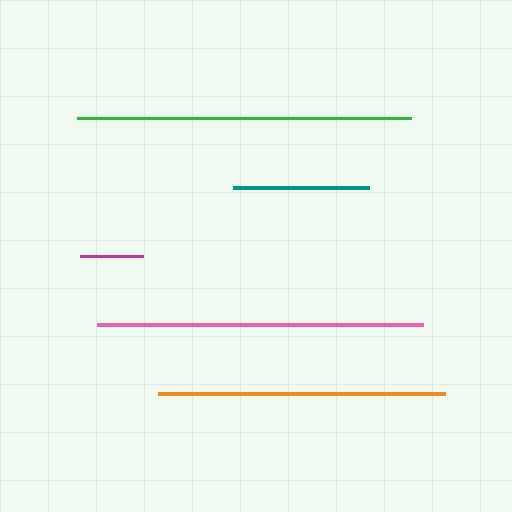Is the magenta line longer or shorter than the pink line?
The pink line is longer than the magenta line.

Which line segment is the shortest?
The magenta line is the shortest at approximately 63 pixels.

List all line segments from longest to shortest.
From longest to shortest: green, pink, orange, teal, magenta.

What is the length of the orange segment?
The orange segment is approximately 287 pixels long.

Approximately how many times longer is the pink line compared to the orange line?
The pink line is approximately 1.1 times the length of the orange line.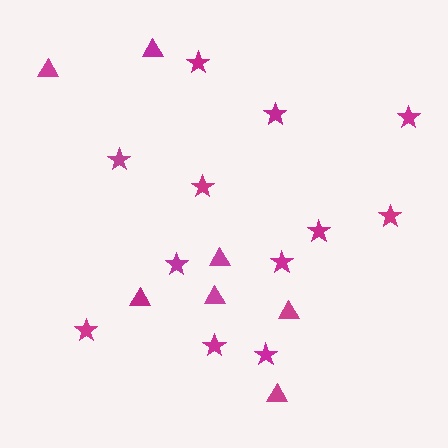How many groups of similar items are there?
There are 2 groups: one group of stars (12) and one group of triangles (7).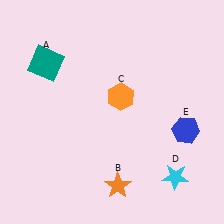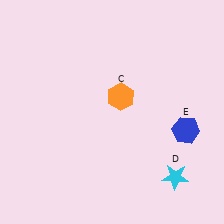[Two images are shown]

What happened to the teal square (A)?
The teal square (A) was removed in Image 2. It was in the top-left area of Image 1.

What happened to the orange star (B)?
The orange star (B) was removed in Image 2. It was in the bottom-right area of Image 1.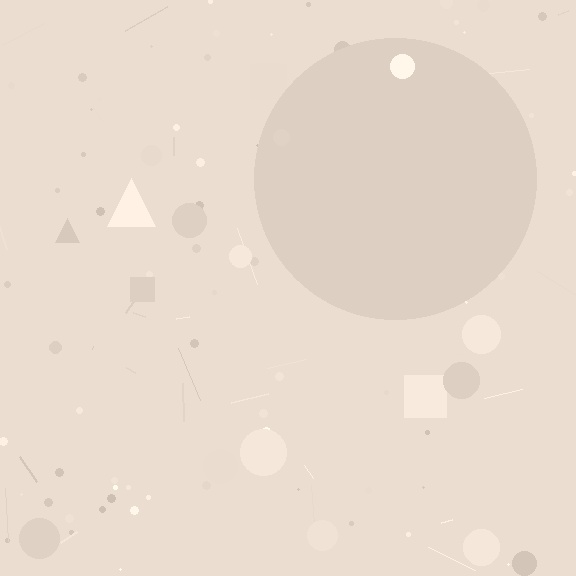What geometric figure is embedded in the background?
A circle is embedded in the background.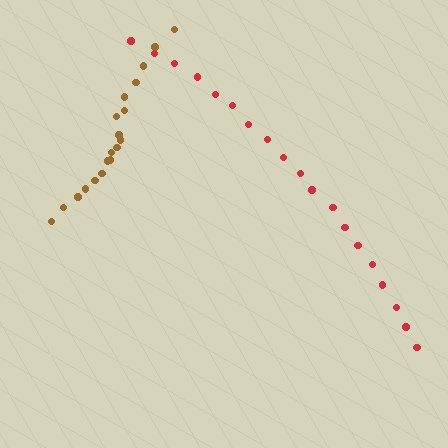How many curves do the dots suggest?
There are 2 distinct paths.